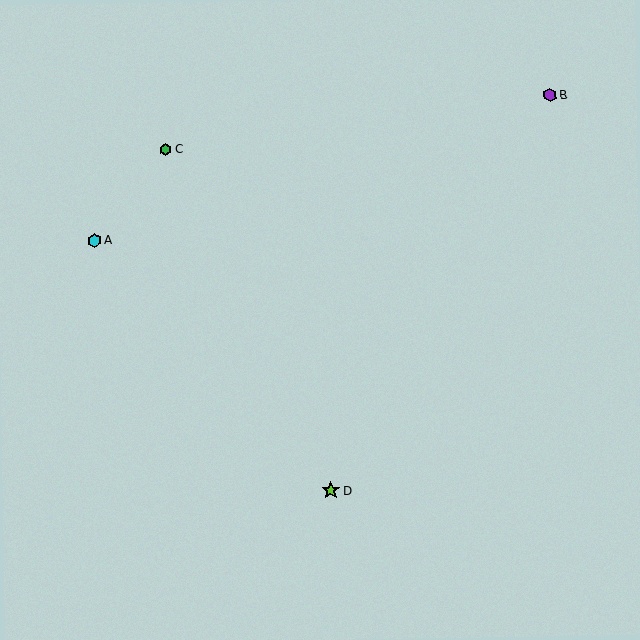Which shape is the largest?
The lime star (labeled D) is the largest.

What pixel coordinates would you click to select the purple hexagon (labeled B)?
Click at (550, 96) to select the purple hexagon B.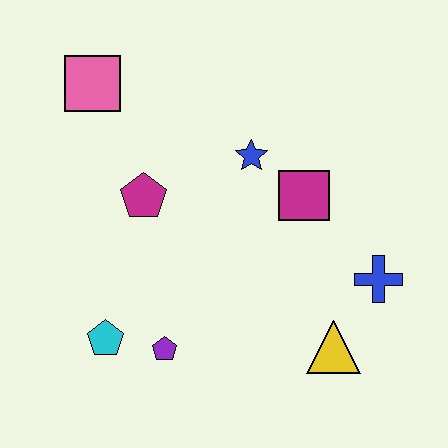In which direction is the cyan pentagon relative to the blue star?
The cyan pentagon is below the blue star.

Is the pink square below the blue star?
No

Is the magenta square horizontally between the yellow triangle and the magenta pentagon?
Yes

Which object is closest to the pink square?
The magenta pentagon is closest to the pink square.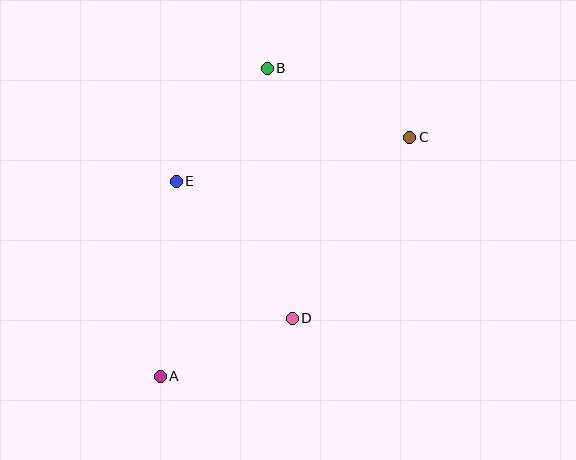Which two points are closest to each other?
Points A and D are closest to each other.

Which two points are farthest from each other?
Points A and C are farthest from each other.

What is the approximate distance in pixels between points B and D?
The distance between B and D is approximately 251 pixels.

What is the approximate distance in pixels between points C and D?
The distance between C and D is approximately 216 pixels.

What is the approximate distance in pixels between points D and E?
The distance between D and E is approximately 180 pixels.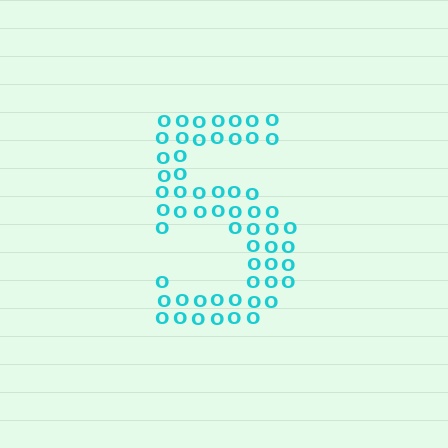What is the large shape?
The large shape is the digit 5.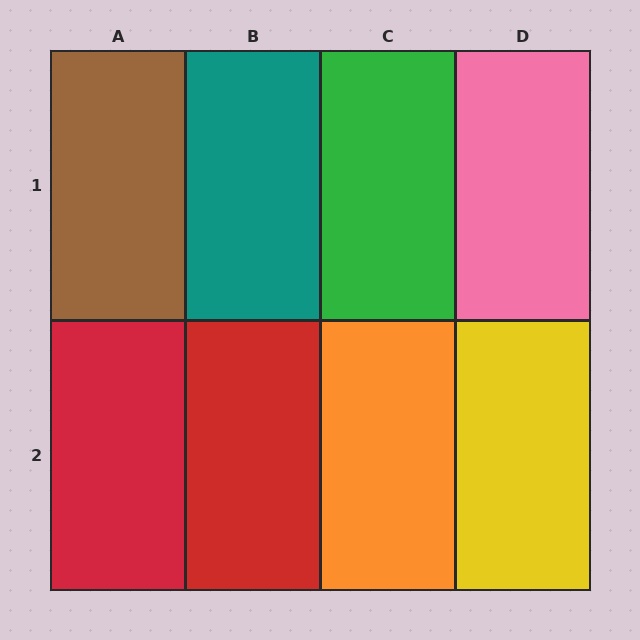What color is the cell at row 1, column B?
Teal.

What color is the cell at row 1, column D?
Pink.